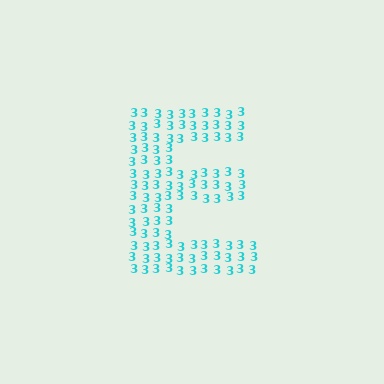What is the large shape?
The large shape is the letter E.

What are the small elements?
The small elements are digit 3's.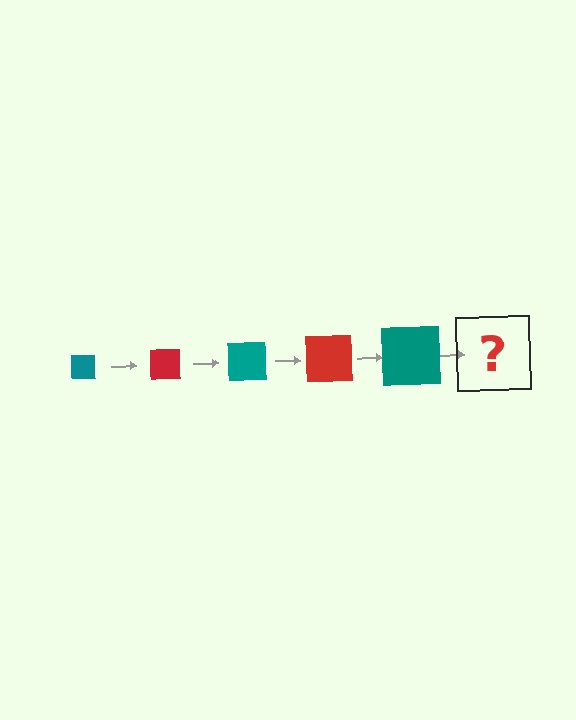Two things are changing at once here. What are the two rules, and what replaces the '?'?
The two rules are that the square grows larger each step and the color cycles through teal and red. The '?' should be a red square, larger than the previous one.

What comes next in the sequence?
The next element should be a red square, larger than the previous one.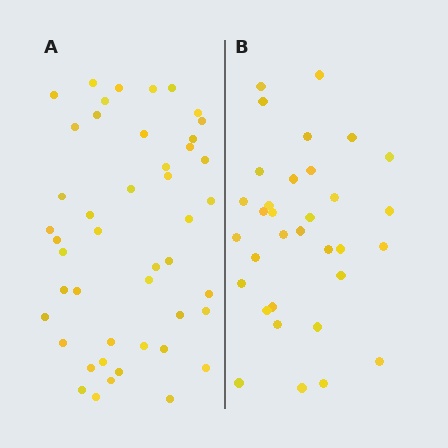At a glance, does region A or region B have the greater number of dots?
Region A (the left region) has more dots.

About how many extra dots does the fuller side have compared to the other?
Region A has approximately 15 more dots than region B.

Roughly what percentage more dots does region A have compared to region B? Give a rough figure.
About 40% more.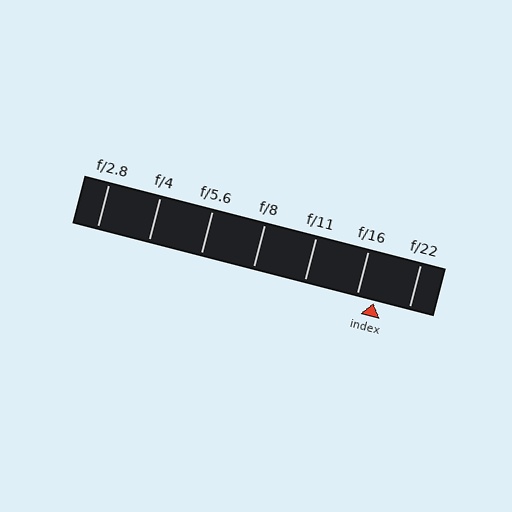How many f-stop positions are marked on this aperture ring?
There are 7 f-stop positions marked.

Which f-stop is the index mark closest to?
The index mark is closest to f/16.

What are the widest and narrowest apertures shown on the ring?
The widest aperture shown is f/2.8 and the narrowest is f/22.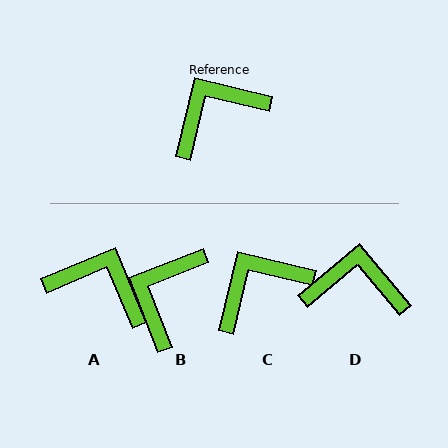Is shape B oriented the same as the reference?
No, it is off by about 35 degrees.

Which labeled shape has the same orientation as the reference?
C.